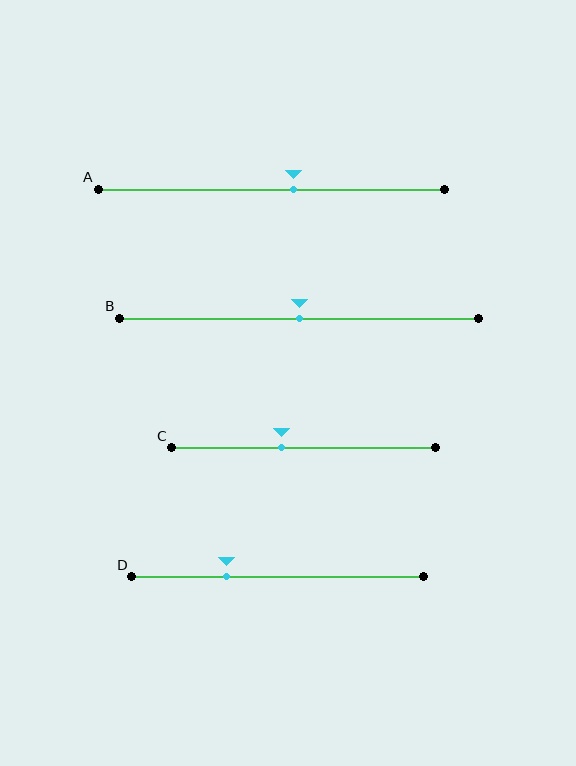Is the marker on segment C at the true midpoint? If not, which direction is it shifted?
No, the marker on segment C is shifted to the left by about 8% of the segment length.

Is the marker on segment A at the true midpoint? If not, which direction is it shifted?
No, the marker on segment A is shifted to the right by about 6% of the segment length.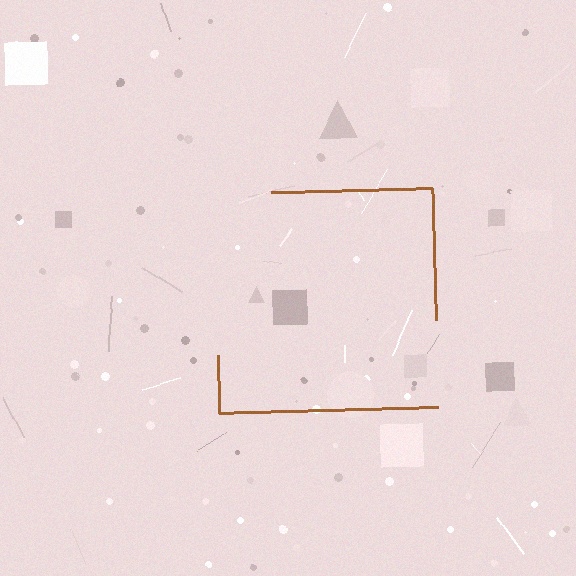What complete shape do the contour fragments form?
The contour fragments form a square.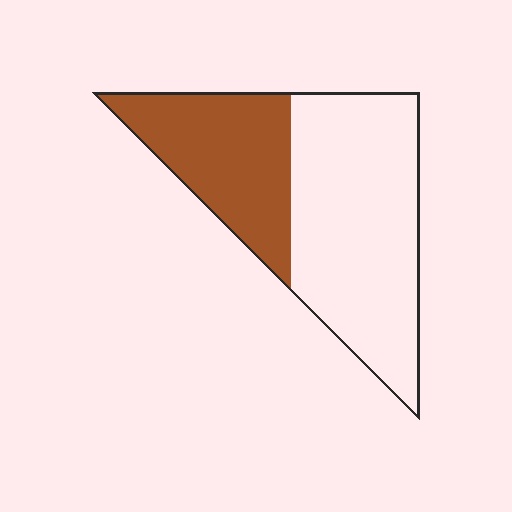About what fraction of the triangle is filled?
About three eighths (3/8).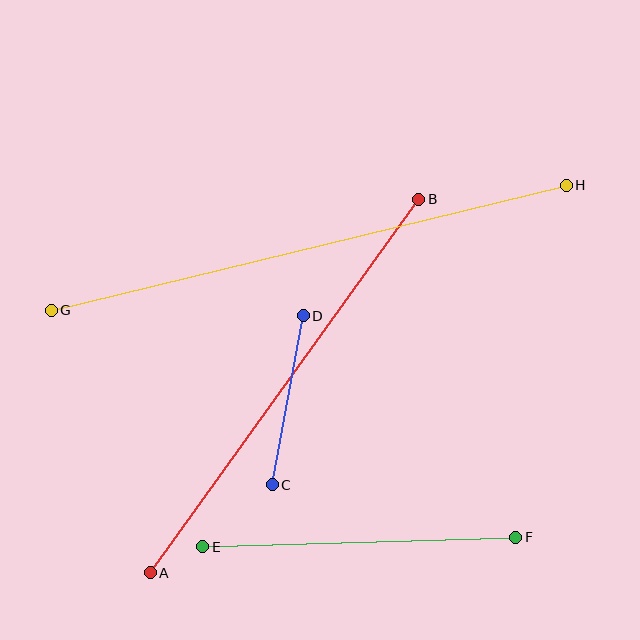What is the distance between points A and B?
The distance is approximately 460 pixels.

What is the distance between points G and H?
The distance is approximately 530 pixels.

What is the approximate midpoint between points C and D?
The midpoint is at approximately (288, 400) pixels.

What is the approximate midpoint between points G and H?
The midpoint is at approximately (309, 248) pixels.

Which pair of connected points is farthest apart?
Points G and H are farthest apart.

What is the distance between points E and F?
The distance is approximately 313 pixels.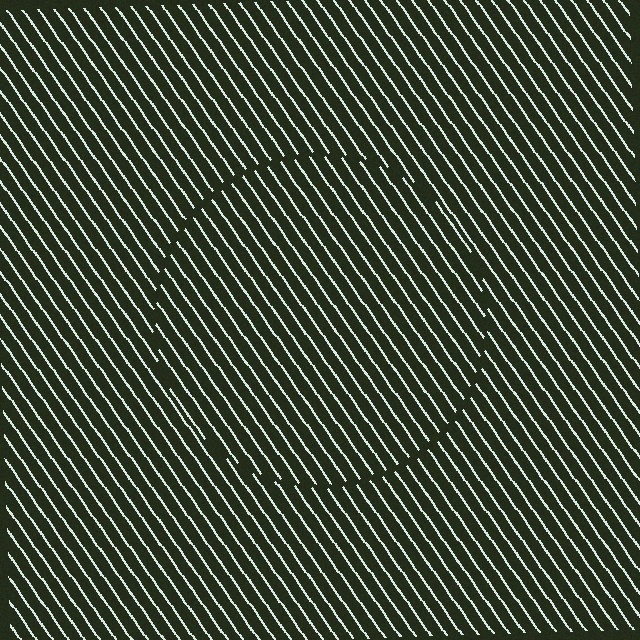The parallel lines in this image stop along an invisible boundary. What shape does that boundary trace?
An illusory circle. The interior of the shape contains the same grating, shifted by half a period — the contour is defined by the phase discontinuity where line-ends from the inner and outer gratings abut.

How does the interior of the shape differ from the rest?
The interior of the shape contains the same grating, shifted by half a period — the contour is defined by the phase discontinuity where line-ends from the inner and outer gratings abut.